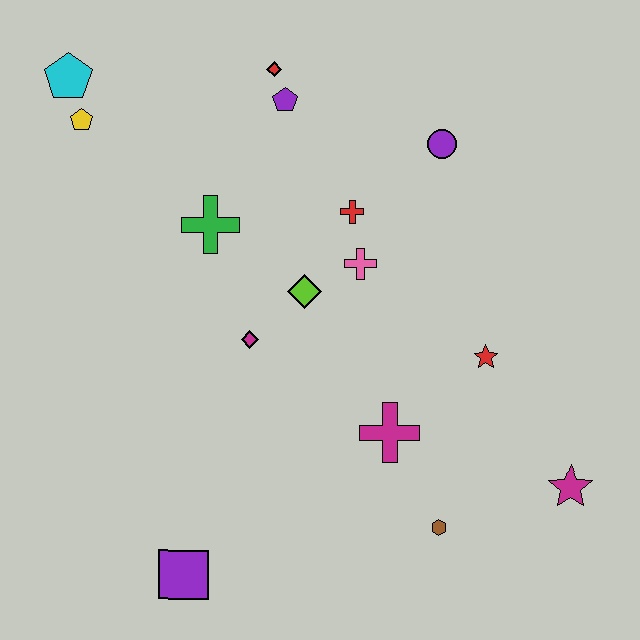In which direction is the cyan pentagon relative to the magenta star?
The cyan pentagon is to the left of the magenta star.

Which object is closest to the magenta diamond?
The lime diamond is closest to the magenta diamond.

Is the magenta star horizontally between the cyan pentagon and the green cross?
No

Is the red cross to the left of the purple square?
No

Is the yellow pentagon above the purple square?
Yes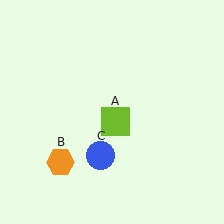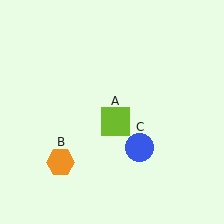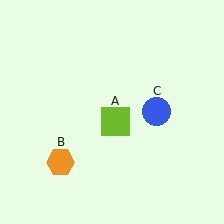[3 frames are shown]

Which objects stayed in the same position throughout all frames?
Lime square (object A) and orange hexagon (object B) remained stationary.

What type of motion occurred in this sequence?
The blue circle (object C) rotated counterclockwise around the center of the scene.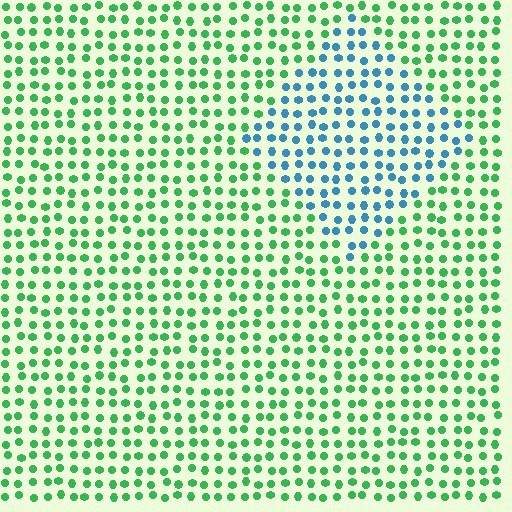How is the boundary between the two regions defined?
The boundary is defined purely by a slight shift in hue (about 67 degrees). Spacing, size, and orientation are identical on both sides.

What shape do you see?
I see a diamond.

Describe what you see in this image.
The image is filled with small green elements in a uniform arrangement. A diamond-shaped region is visible where the elements are tinted to a slightly different hue, forming a subtle color boundary.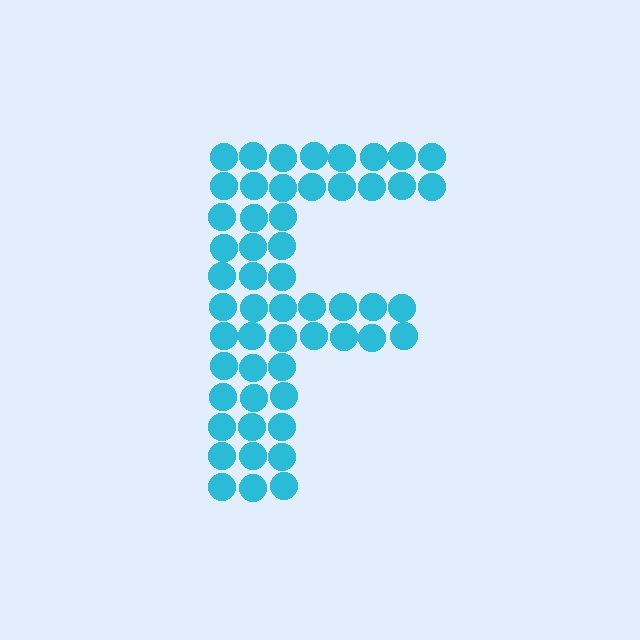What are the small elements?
The small elements are circles.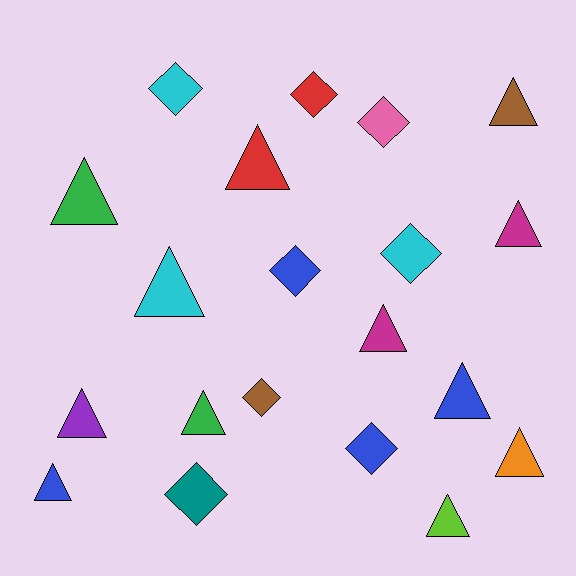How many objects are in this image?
There are 20 objects.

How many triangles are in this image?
There are 12 triangles.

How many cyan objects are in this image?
There are 3 cyan objects.